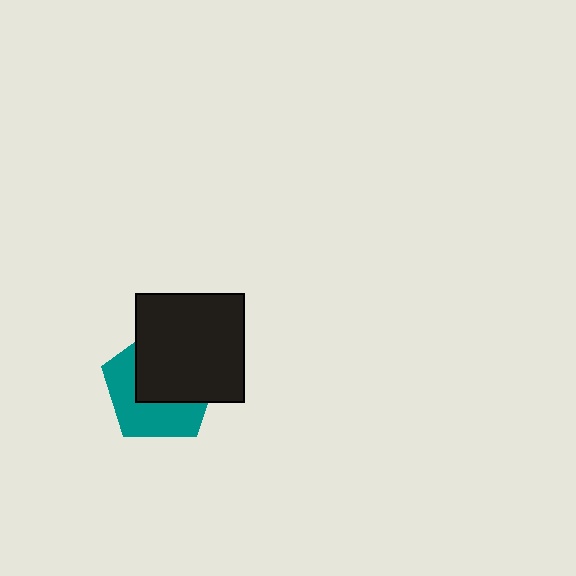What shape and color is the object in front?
The object in front is a black square.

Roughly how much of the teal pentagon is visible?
About half of it is visible (roughly 46%).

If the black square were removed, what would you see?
You would see the complete teal pentagon.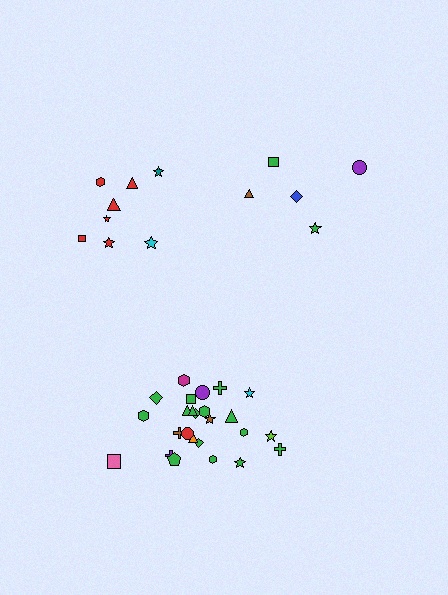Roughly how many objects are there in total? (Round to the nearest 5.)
Roughly 40 objects in total.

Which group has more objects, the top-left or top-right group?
The top-left group.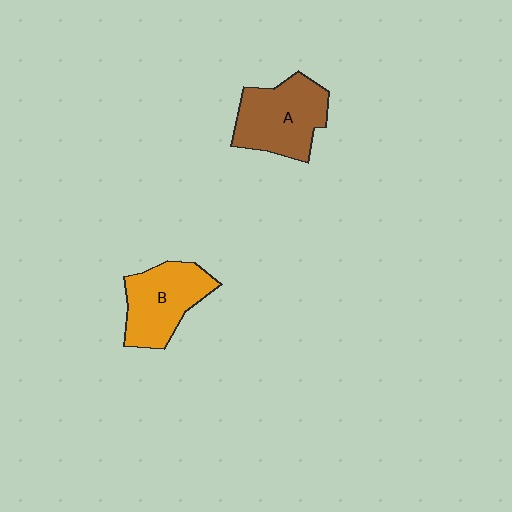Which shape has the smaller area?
Shape B (orange).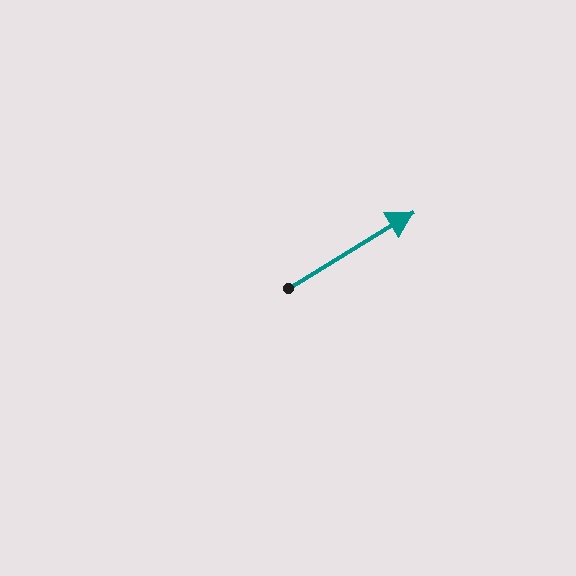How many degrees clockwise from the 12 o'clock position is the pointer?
Approximately 58 degrees.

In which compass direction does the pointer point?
Northeast.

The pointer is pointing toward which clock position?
Roughly 2 o'clock.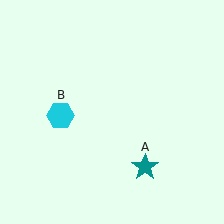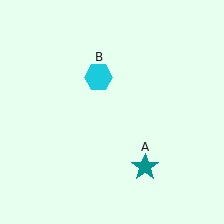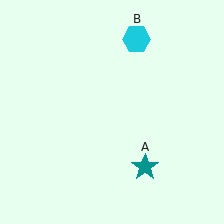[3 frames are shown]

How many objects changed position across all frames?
1 object changed position: cyan hexagon (object B).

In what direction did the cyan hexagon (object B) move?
The cyan hexagon (object B) moved up and to the right.